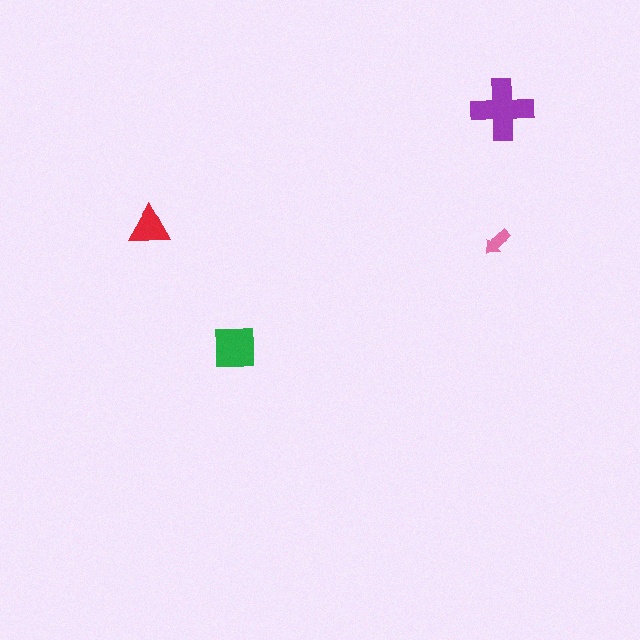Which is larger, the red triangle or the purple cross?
The purple cross.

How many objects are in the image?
There are 4 objects in the image.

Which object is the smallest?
The pink arrow.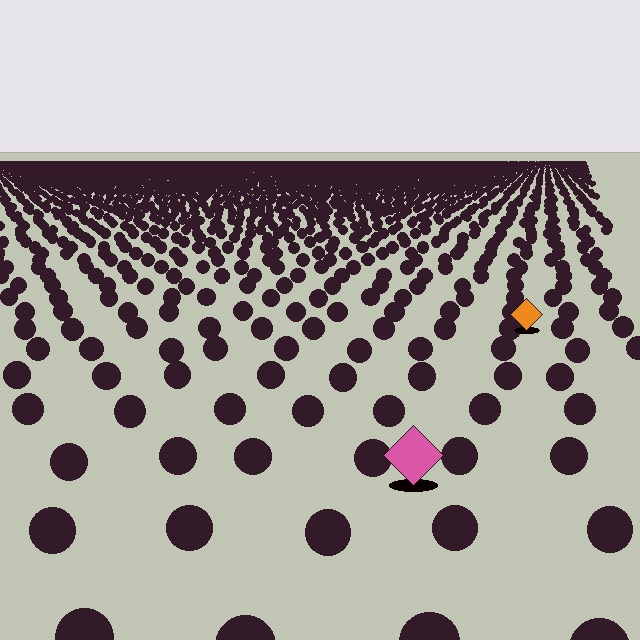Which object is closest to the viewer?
The pink diamond is closest. The texture marks near it are larger and more spread out.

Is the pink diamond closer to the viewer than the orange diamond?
Yes. The pink diamond is closer — you can tell from the texture gradient: the ground texture is coarser near it.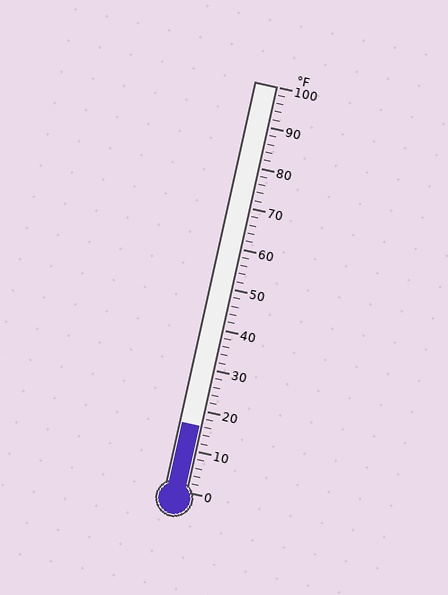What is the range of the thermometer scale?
The thermometer scale ranges from 0°F to 100°F.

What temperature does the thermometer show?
The thermometer shows approximately 16°F.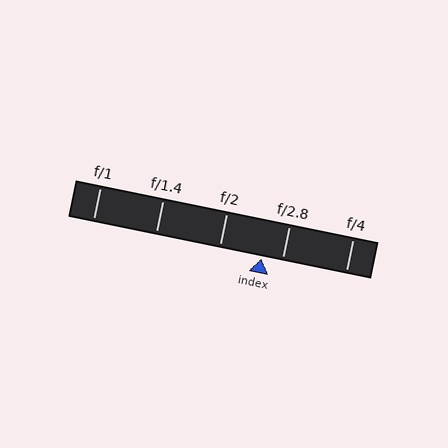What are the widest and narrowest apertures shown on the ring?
The widest aperture shown is f/1 and the narrowest is f/4.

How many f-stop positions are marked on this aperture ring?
There are 5 f-stop positions marked.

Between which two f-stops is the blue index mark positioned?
The index mark is between f/2 and f/2.8.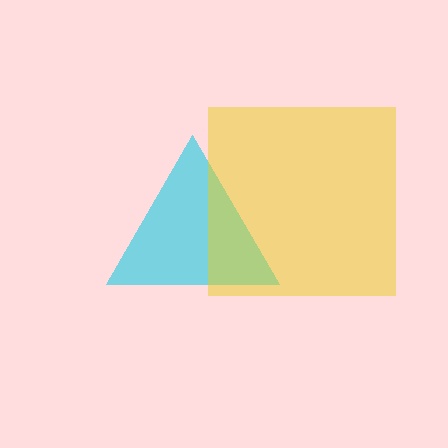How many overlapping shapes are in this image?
There are 2 overlapping shapes in the image.